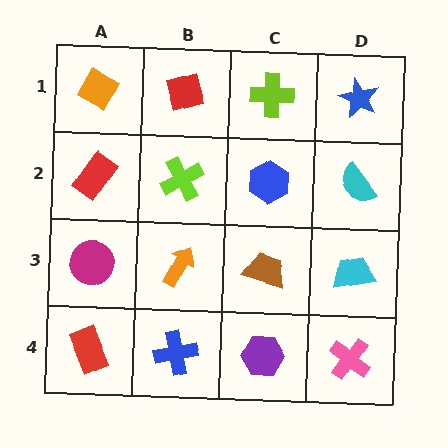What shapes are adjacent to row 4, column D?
A cyan trapezoid (row 3, column D), a purple hexagon (row 4, column C).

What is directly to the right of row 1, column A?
A red square.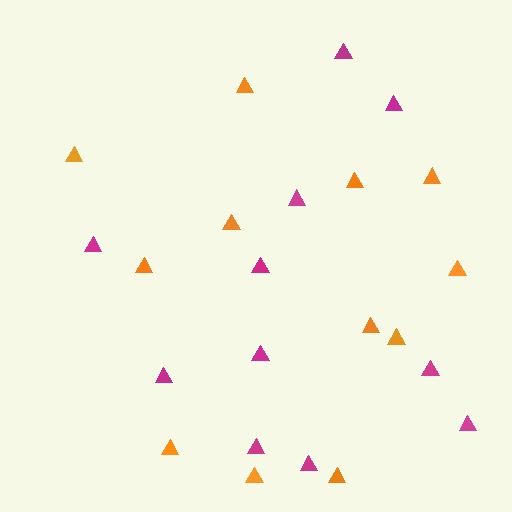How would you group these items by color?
There are 2 groups: one group of magenta triangles (11) and one group of orange triangles (12).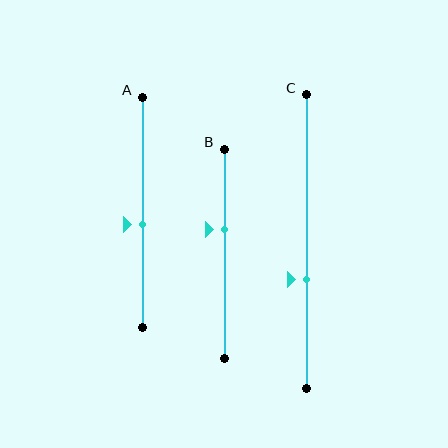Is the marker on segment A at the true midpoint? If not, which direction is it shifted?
No, the marker on segment A is shifted downward by about 5% of the segment length.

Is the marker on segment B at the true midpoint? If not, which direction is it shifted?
No, the marker on segment B is shifted upward by about 11% of the segment length.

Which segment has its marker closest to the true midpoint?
Segment A has its marker closest to the true midpoint.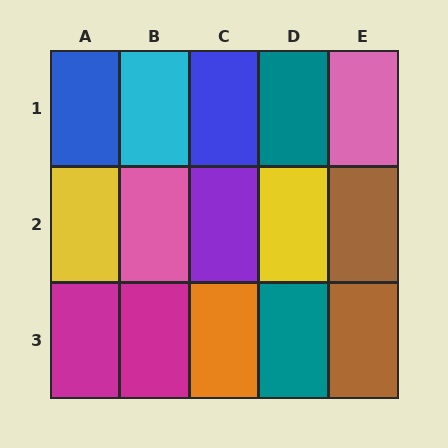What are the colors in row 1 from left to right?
Blue, cyan, blue, teal, pink.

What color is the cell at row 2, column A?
Yellow.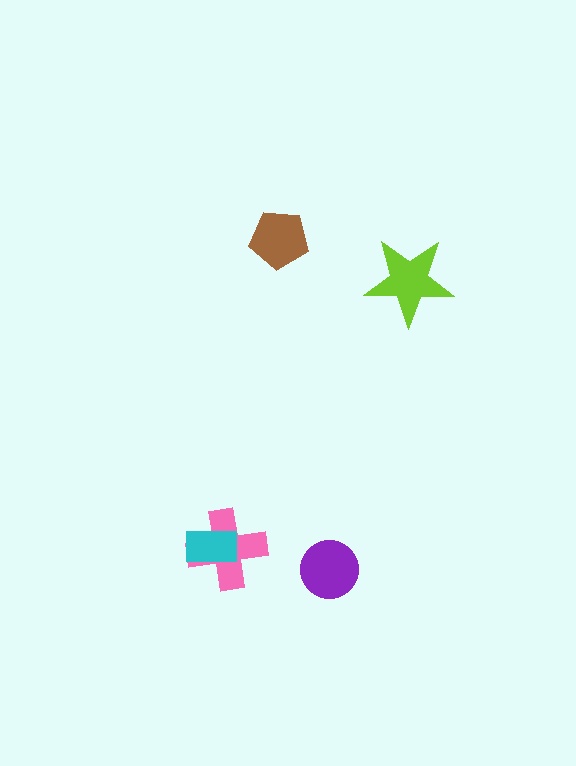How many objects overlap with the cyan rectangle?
1 object overlaps with the cyan rectangle.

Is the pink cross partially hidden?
Yes, it is partially covered by another shape.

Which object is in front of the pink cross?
The cyan rectangle is in front of the pink cross.